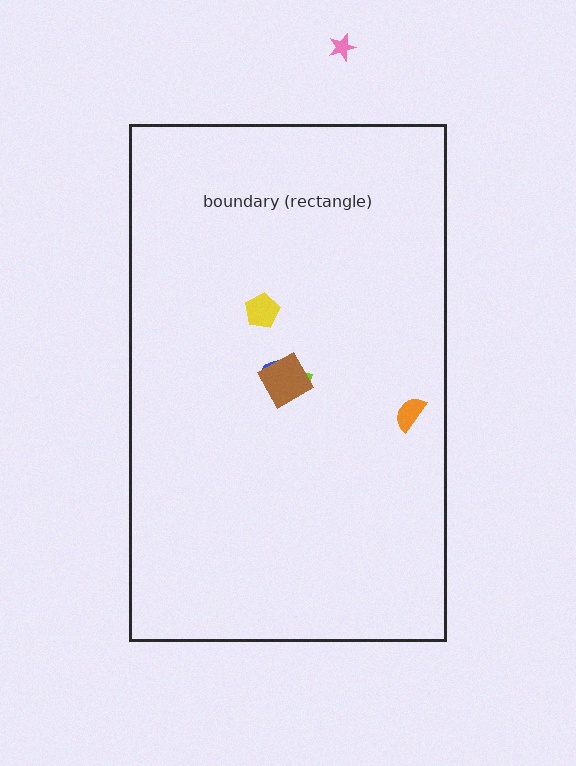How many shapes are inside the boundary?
5 inside, 1 outside.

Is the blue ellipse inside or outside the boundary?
Inside.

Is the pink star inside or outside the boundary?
Outside.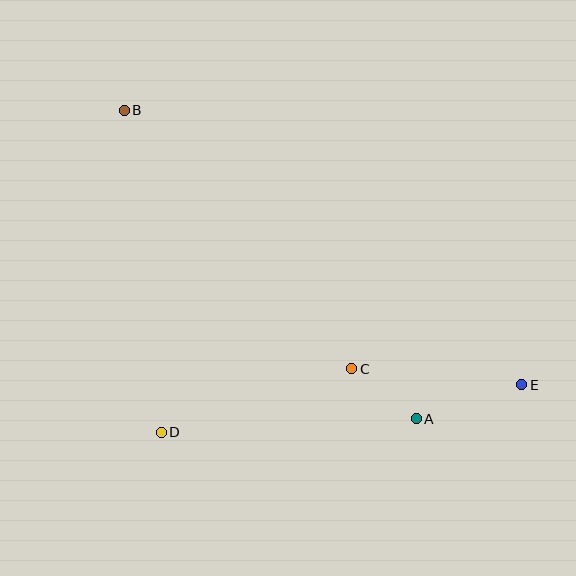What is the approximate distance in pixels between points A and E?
The distance between A and E is approximately 111 pixels.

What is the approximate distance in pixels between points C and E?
The distance between C and E is approximately 171 pixels.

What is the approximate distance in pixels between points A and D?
The distance between A and D is approximately 255 pixels.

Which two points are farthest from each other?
Points B and E are farthest from each other.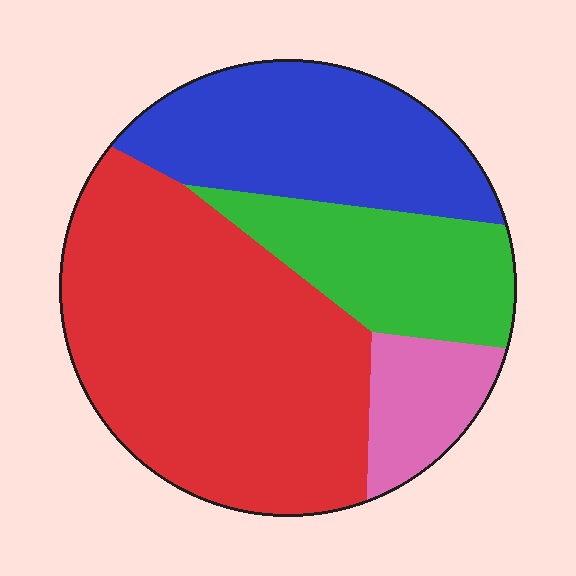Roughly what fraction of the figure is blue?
Blue takes up about one quarter (1/4) of the figure.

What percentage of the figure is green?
Green takes up about one sixth (1/6) of the figure.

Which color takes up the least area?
Pink, at roughly 10%.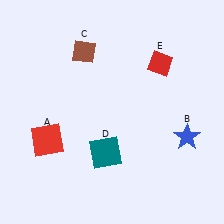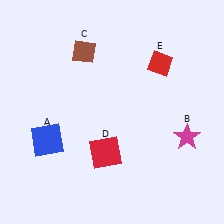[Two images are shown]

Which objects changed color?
A changed from red to blue. B changed from blue to magenta. D changed from teal to red.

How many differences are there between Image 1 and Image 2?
There are 3 differences between the two images.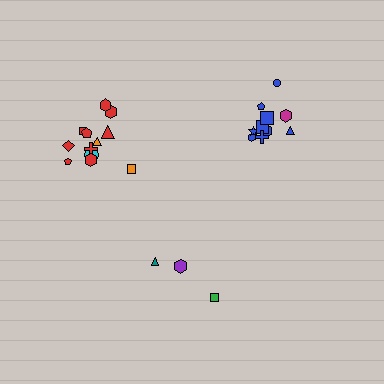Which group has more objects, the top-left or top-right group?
The top-left group.